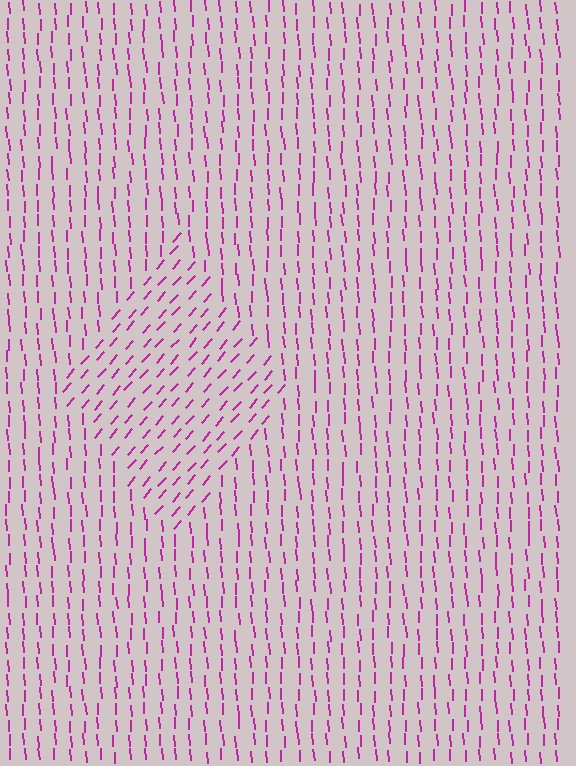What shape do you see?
I see a diamond.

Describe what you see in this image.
The image is filled with small magenta line segments. A diamond region in the image has lines oriented differently from the surrounding lines, creating a visible texture boundary.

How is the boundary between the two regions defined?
The boundary is defined purely by a change in line orientation (approximately 45 degrees difference). All lines are the same color and thickness.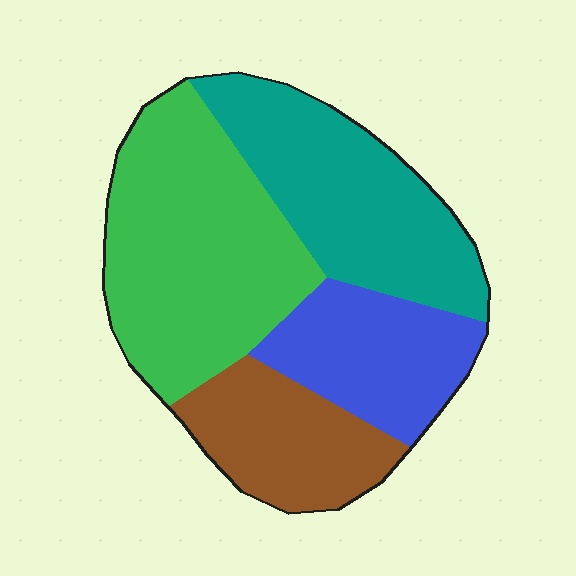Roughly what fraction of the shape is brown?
Brown takes up less than a quarter of the shape.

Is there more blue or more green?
Green.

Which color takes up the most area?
Green, at roughly 35%.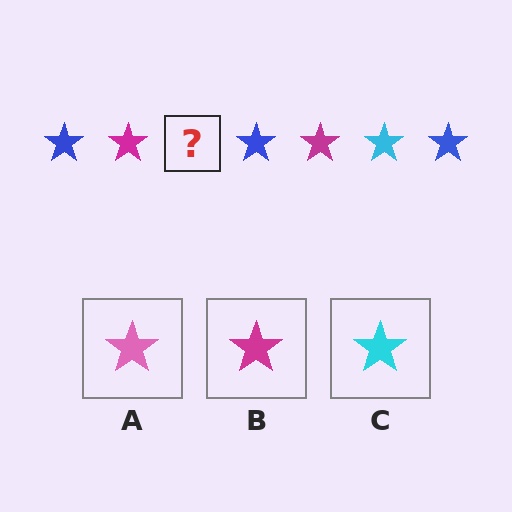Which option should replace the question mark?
Option C.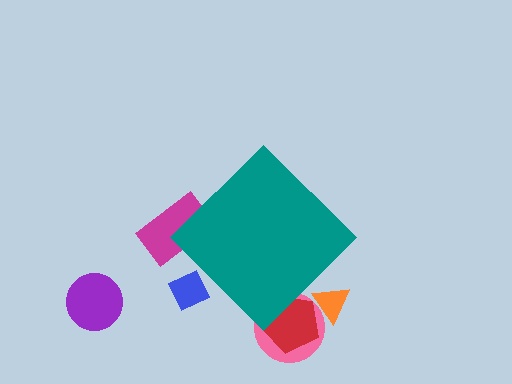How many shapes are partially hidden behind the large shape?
5 shapes are partially hidden.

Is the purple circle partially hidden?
No, the purple circle is fully visible.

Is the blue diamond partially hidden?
Yes, the blue diamond is partially hidden behind the teal diamond.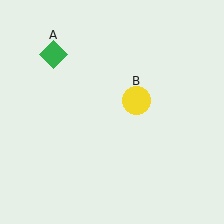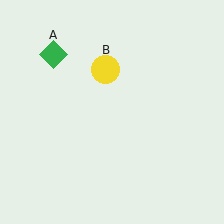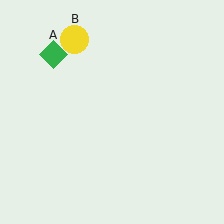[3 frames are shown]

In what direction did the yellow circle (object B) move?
The yellow circle (object B) moved up and to the left.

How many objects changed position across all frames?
1 object changed position: yellow circle (object B).